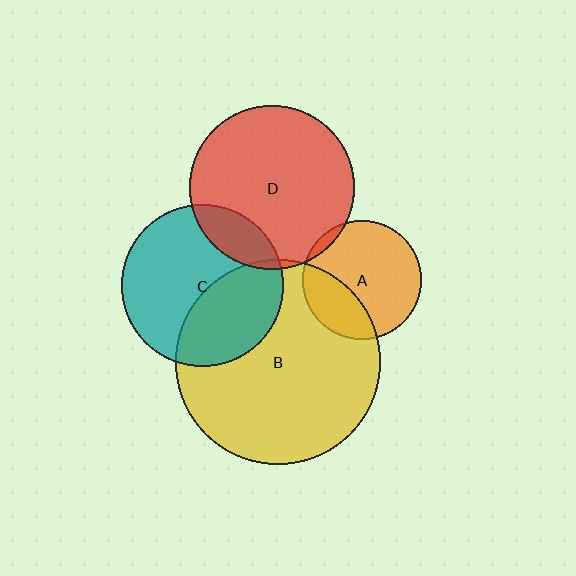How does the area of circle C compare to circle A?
Approximately 1.8 times.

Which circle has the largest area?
Circle B (yellow).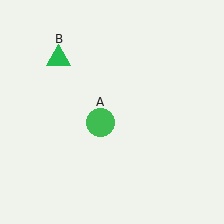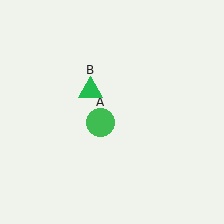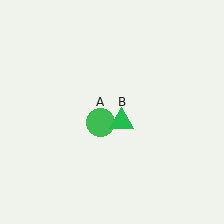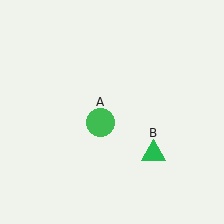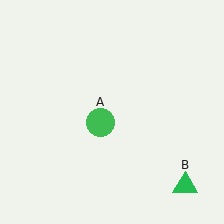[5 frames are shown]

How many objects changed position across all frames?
1 object changed position: green triangle (object B).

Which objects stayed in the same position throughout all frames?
Green circle (object A) remained stationary.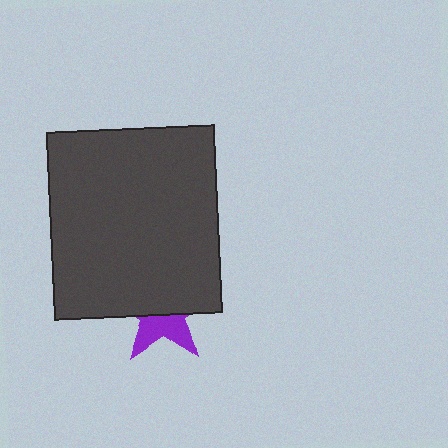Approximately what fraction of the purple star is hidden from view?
Roughly 60% of the purple star is hidden behind the dark gray rectangle.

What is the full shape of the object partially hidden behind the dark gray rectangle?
The partially hidden object is a purple star.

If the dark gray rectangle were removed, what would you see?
You would see the complete purple star.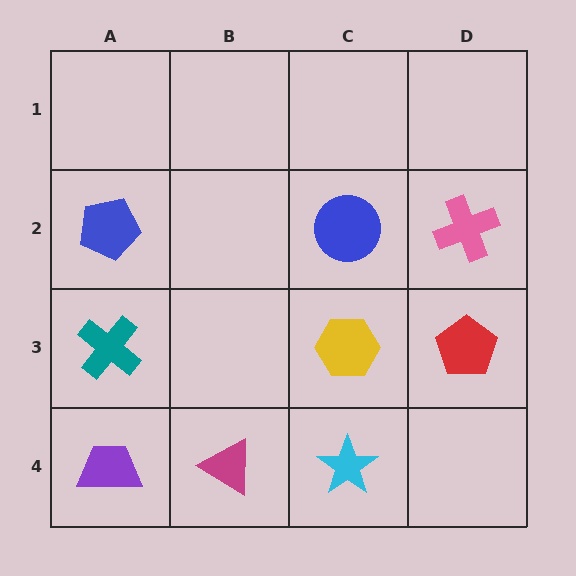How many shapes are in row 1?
0 shapes.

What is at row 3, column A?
A teal cross.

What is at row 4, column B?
A magenta triangle.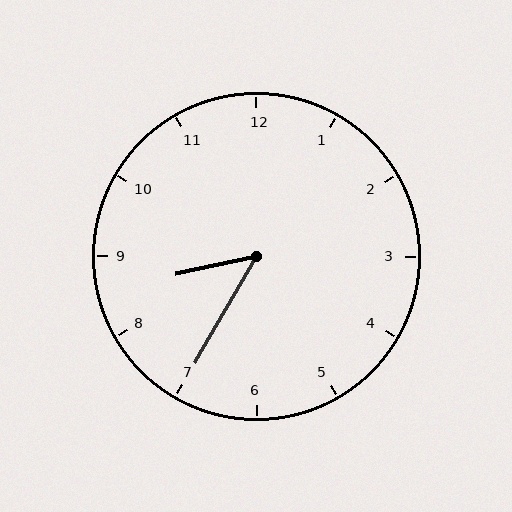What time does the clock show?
8:35.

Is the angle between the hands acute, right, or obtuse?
It is acute.